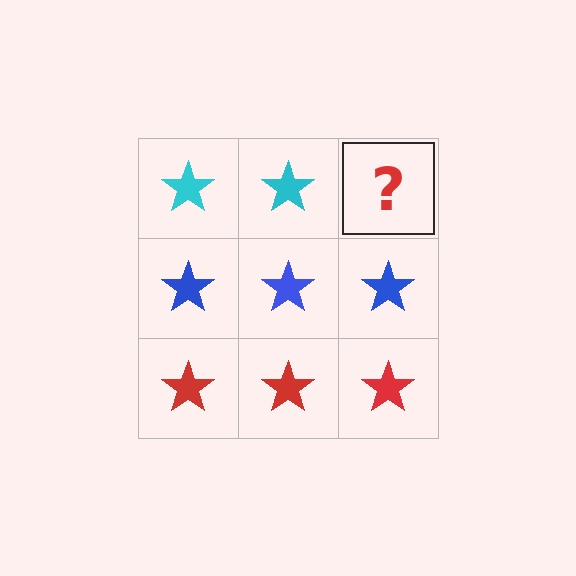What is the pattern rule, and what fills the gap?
The rule is that each row has a consistent color. The gap should be filled with a cyan star.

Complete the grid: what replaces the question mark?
The question mark should be replaced with a cyan star.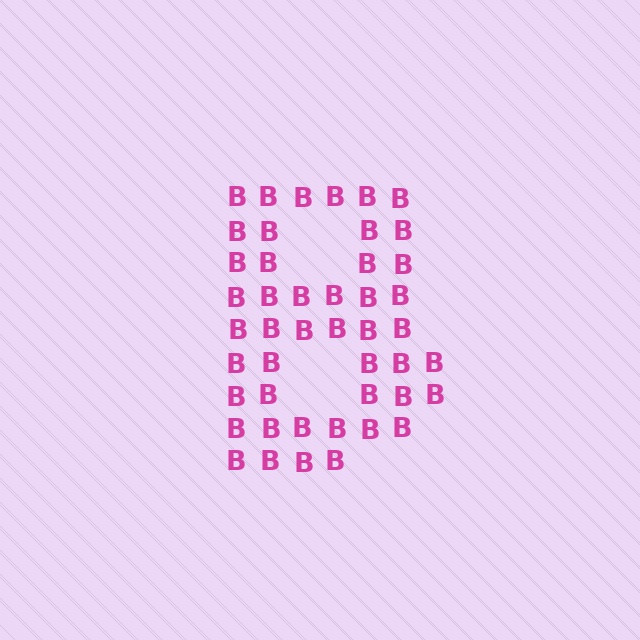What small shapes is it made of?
It is made of small letter B's.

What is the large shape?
The large shape is the letter B.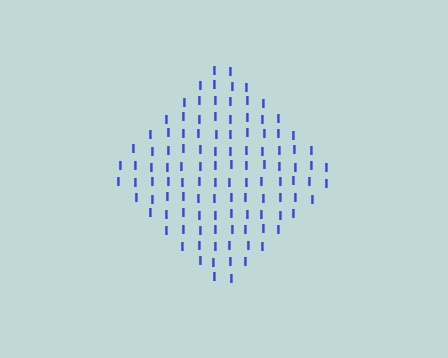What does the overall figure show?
The overall figure shows a diamond.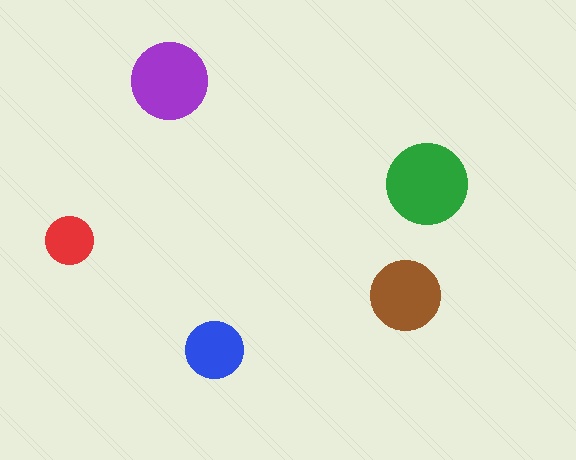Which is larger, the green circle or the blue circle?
The green one.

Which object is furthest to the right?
The green circle is rightmost.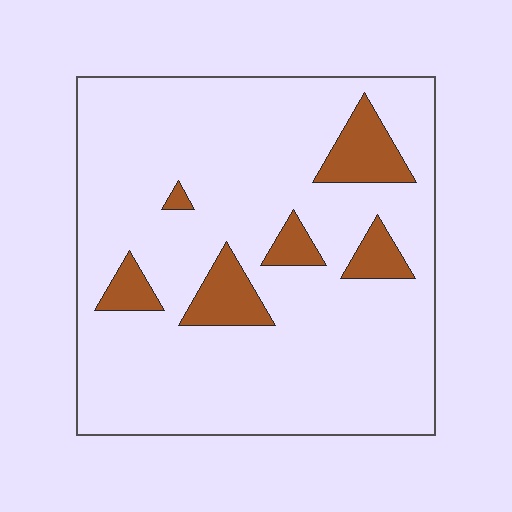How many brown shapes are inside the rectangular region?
6.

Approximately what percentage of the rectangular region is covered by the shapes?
Approximately 10%.